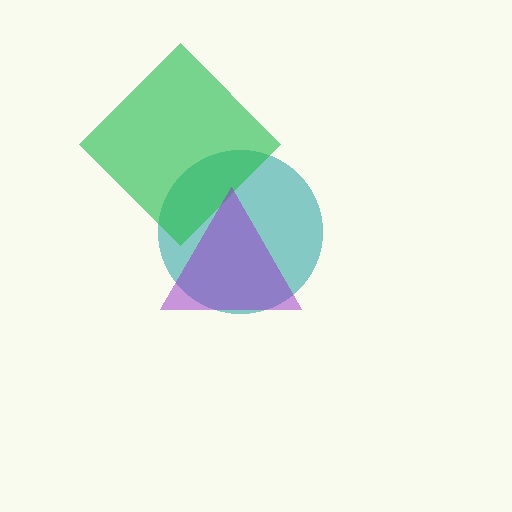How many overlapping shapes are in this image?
There are 3 overlapping shapes in the image.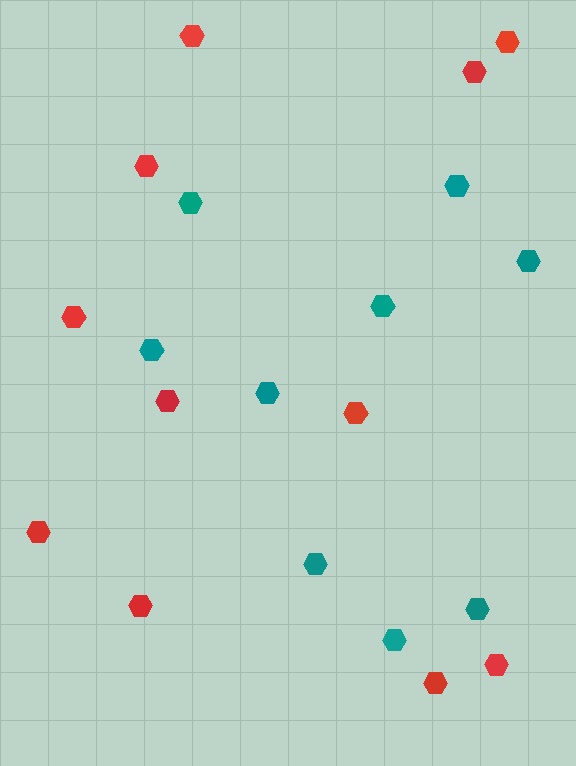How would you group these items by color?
There are 2 groups: one group of teal hexagons (9) and one group of red hexagons (11).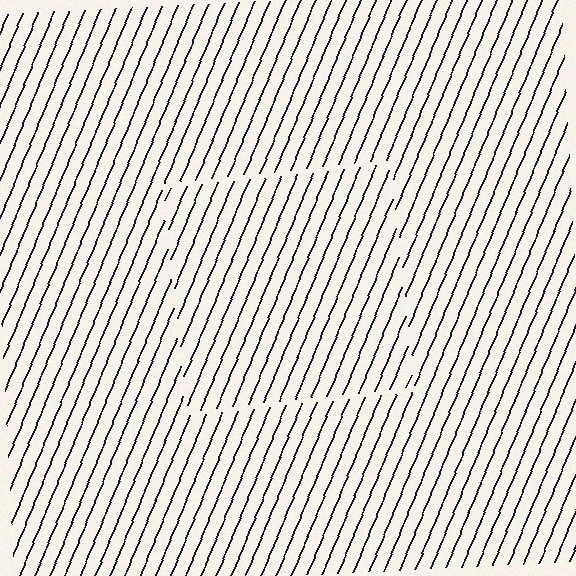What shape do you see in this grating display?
An illusory square. The interior of the shape contains the same grating, shifted by half a period — the contour is defined by the phase discontinuity where line-ends from the inner and outer gratings abut.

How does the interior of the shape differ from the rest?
The interior of the shape contains the same grating, shifted by half a period — the contour is defined by the phase discontinuity where line-ends from the inner and outer gratings abut.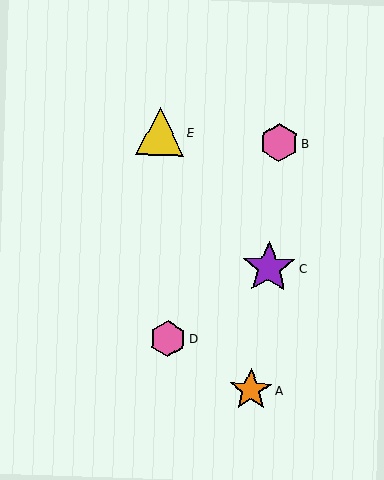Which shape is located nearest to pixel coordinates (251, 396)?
The orange star (labeled A) at (251, 390) is nearest to that location.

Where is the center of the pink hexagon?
The center of the pink hexagon is at (168, 339).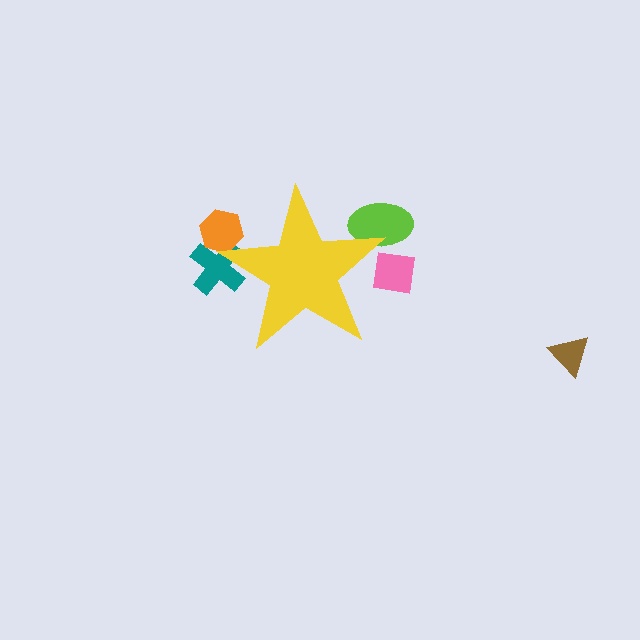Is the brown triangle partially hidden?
No, the brown triangle is fully visible.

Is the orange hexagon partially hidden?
Yes, the orange hexagon is partially hidden behind the yellow star.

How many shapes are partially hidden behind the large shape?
4 shapes are partially hidden.